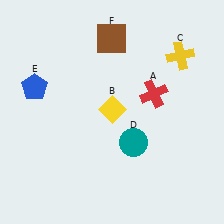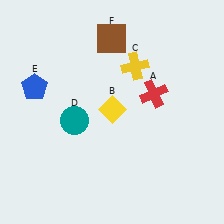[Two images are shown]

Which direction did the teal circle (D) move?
The teal circle (D) moved left.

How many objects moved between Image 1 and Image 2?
2 objects moved between the two images.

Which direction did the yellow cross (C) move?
The yellow cross (C) moved left.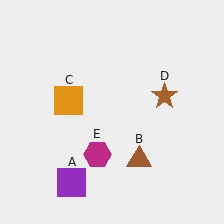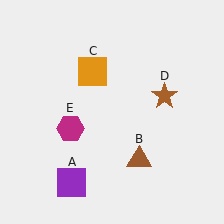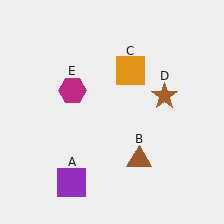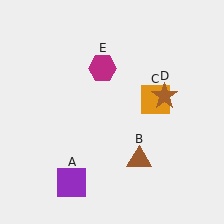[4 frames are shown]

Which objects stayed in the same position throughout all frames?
Purple square (object A) and brown triangle (object B) and brown star (object D) remained stationary.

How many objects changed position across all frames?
2 objects changed position: orange square (object C), magenta hexagon (object E).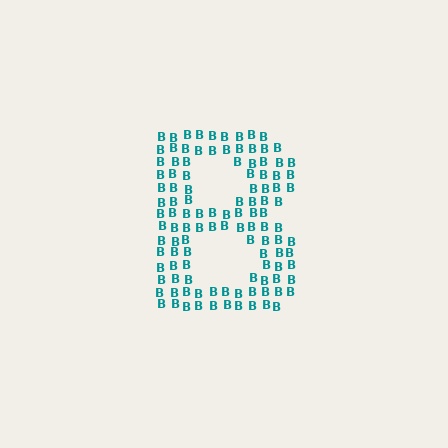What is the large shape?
The large shape is the letter B.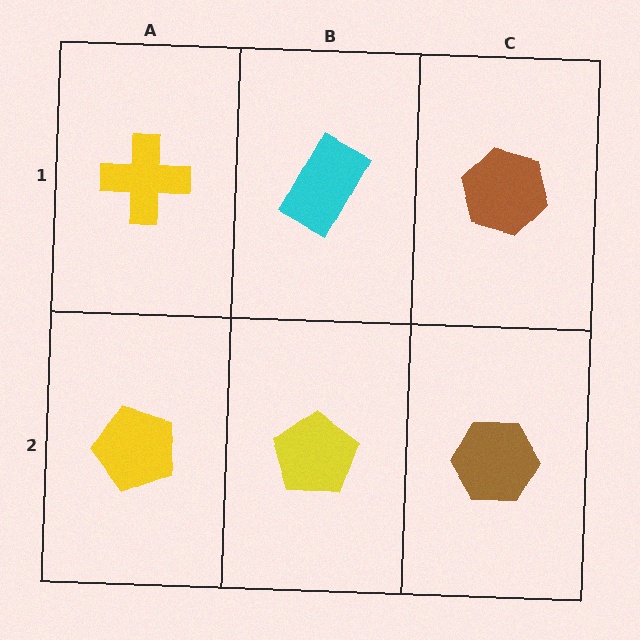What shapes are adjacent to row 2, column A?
A yellow cross (row 1, column A), a yellow pentagon (row 2, column B).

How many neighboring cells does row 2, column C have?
2.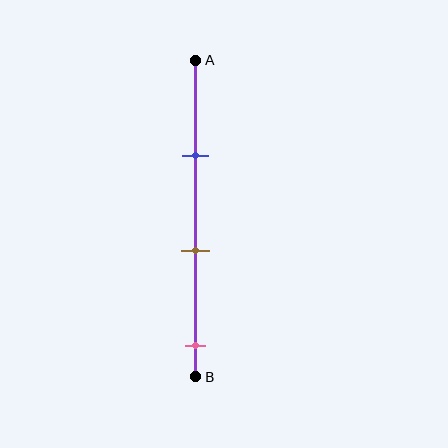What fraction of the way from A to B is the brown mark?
The brown mark is approximately 60% (0.6) of the way from A to B.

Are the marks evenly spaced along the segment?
Yes, the marks are approximately evenly spaced.